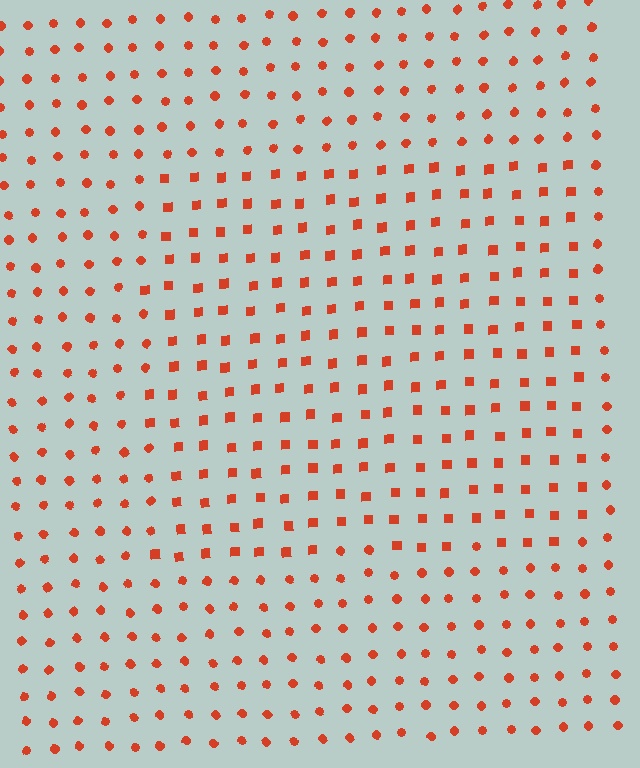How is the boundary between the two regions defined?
The boundary is defined by a change in element shape: squares inside vs. circles outside. All elements share the same color and spacing.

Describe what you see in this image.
The image is filled with small red elements arranged in a uniform grid. A rectangle-shaped region contains squares, while the surrounding area contains circles. The boundary is defined purely by the change in element shape.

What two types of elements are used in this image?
The image uses squares inside the rectangle region and circles outside it.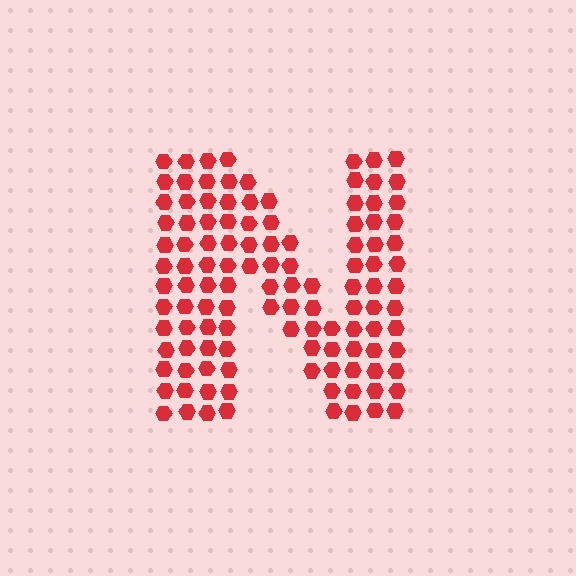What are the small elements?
The small elements are hexagons.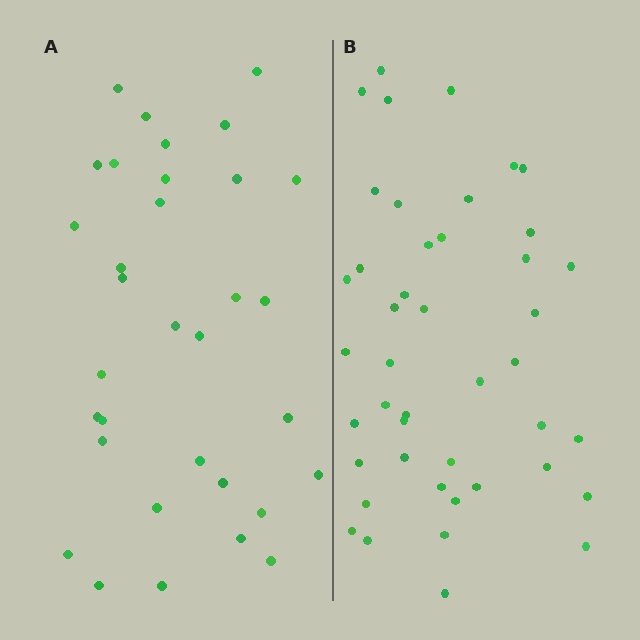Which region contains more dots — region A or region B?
Region B (the right region) has more dots.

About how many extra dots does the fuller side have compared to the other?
Region B has roughly 12 or so more dots than region A.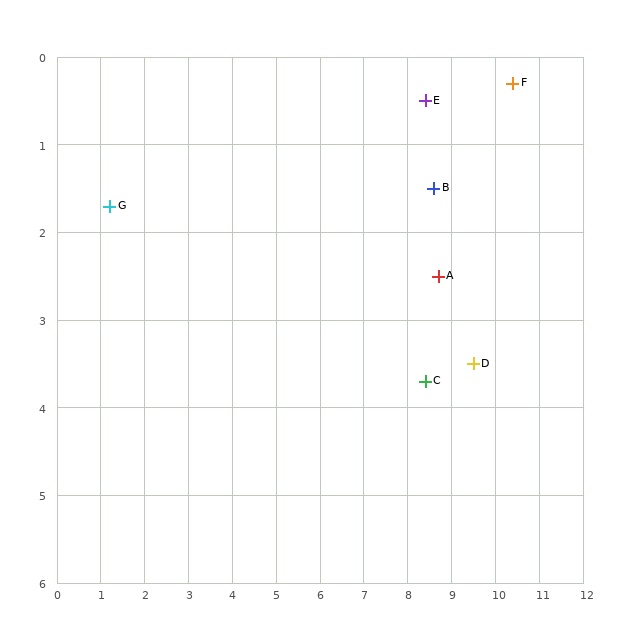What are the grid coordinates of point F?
Point F is at approximately (10.4, 0.3).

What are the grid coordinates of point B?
Point B is at approximately (8.6, 1.5).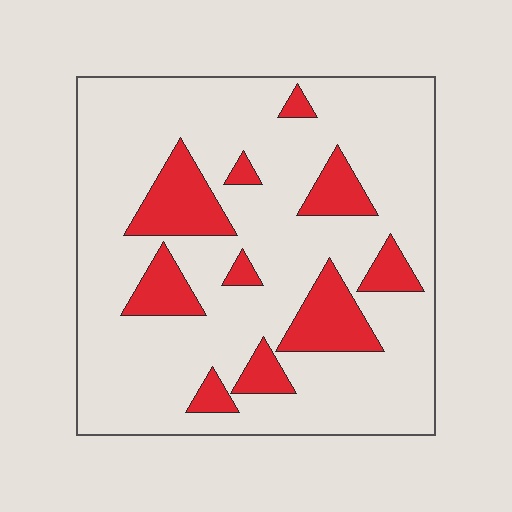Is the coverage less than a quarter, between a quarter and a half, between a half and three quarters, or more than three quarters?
Less than a quarter.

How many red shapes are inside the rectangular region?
10.